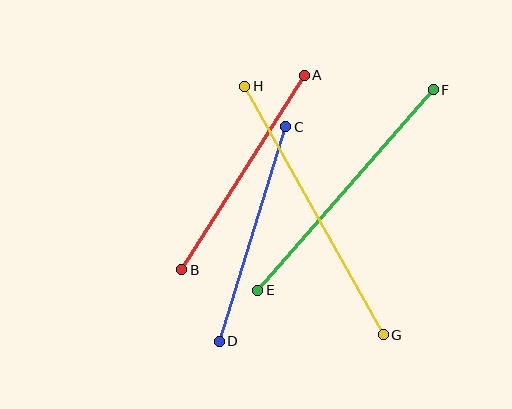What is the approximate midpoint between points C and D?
The midpoint is at approximately (252, 234) pixels.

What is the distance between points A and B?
The distance is approximately 230 pixels.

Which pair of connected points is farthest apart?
Points G and H are farthest apart.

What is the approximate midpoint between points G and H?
The midpoint is at approximately (314, 211) pixels.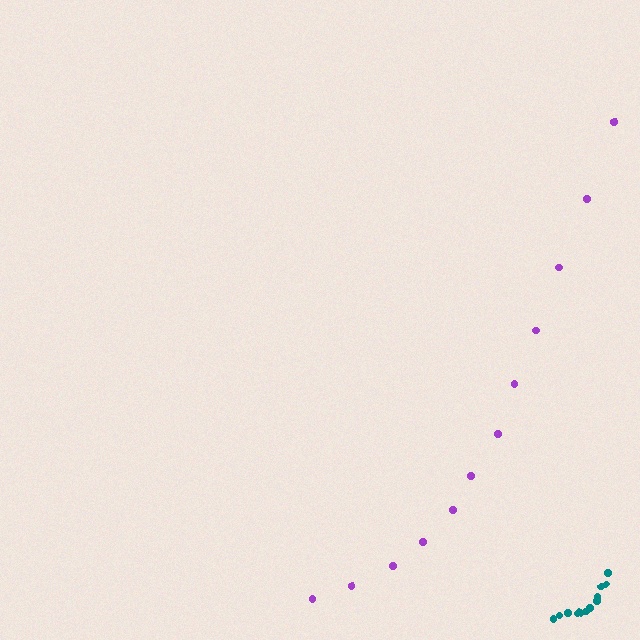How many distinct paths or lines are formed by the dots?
There are 2 distinct paths.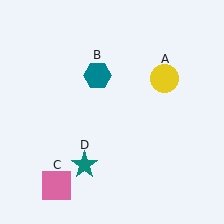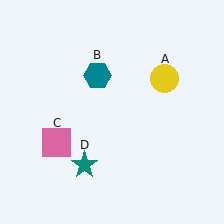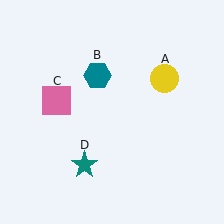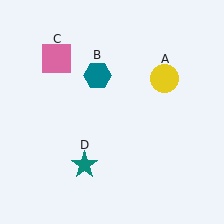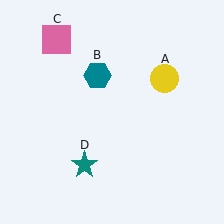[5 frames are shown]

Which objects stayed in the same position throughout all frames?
Yellow circle (object A) and teal hexagon (object B) and teal star (object D) remained stationary.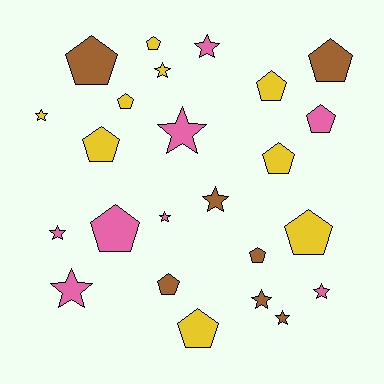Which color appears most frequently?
Yellow, with 9 objects.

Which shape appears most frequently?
Pentagon, with 13 objects.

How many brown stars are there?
There are 3 brown stars.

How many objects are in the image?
There are 24 objects.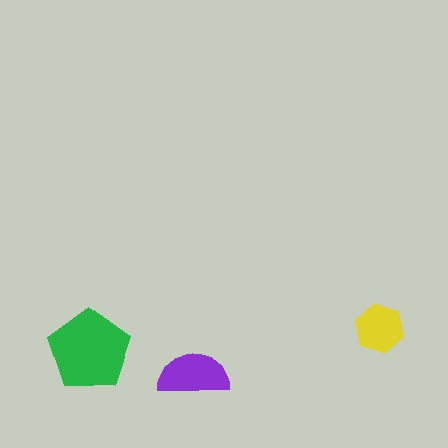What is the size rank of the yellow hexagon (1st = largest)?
3rd.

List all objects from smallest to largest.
The yellow hexagon, the purple semicircle, the green pentagon.